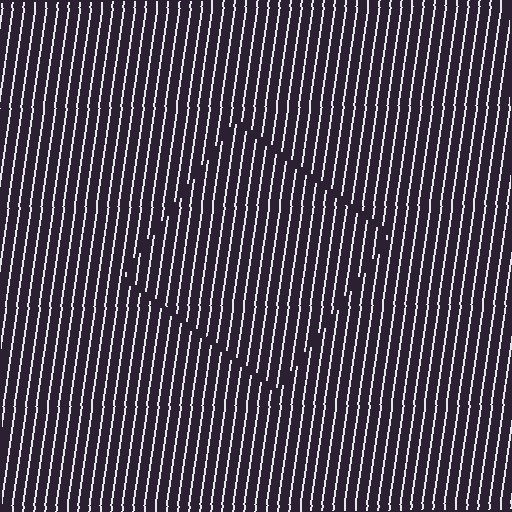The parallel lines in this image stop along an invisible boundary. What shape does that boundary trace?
An illusory square. The interior of the shape contains the same grating, shifted by half a period — the contour is defined by the phase discontinuity where line-ends from the inner and outer gratings abut.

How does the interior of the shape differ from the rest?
The interior of the shape contains the same grating, shifted by half a period — the contour is defined by the phase discontinuity where line-ends from the inner and outer gratings abut.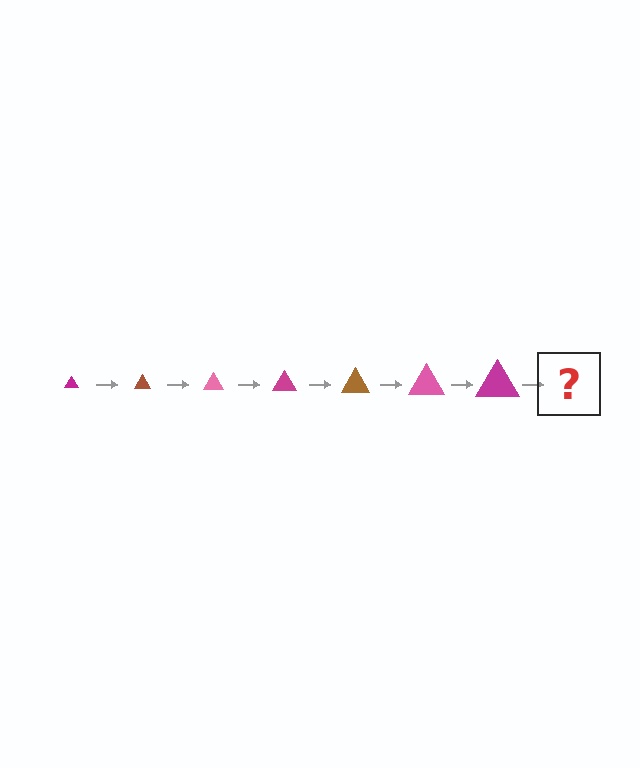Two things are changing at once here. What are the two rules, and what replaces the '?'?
The two rules are that the triangle grows larger each step and the color cycles through magenta, brown, and pink. The '?' should be a brown triangle, larger than the previous one.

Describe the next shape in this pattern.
It should be a brown triangle, larger than the previous one.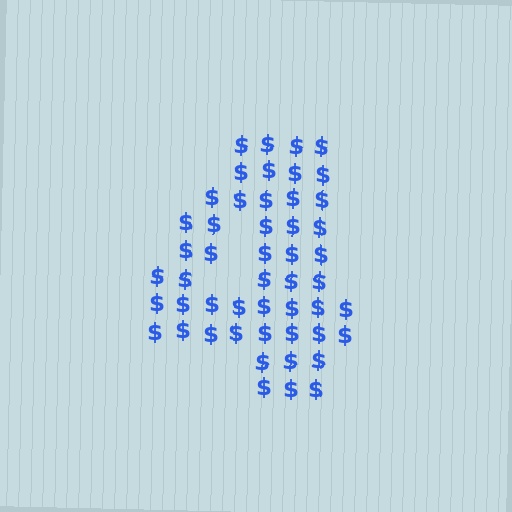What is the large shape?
The large shape is the digit 4.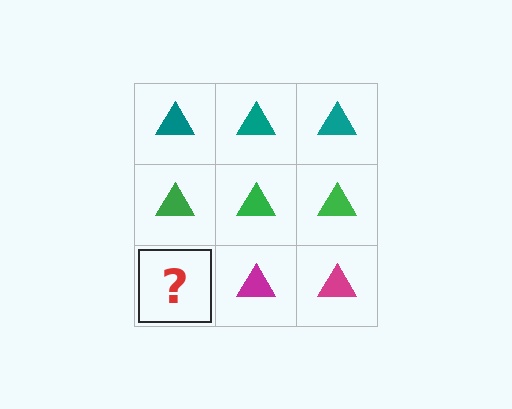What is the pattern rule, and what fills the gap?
The rule is that each row has a consistent color. The gap should be filled with a magenta triangle.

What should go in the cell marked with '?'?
The missing cell should contain a magenta triangle.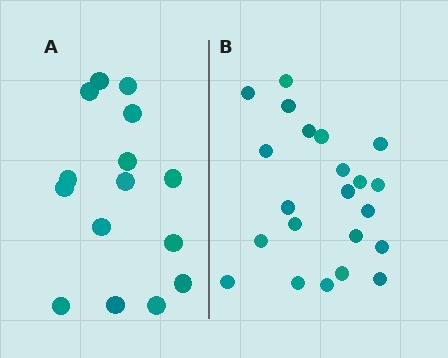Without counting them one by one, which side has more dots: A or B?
Region B (the right region) has more dots.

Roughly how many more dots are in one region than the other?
Region B has roughly 8 or so more dots than region A.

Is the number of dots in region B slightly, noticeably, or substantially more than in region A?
Region B has substantially more. The ratio is roughly 1.5 to 1.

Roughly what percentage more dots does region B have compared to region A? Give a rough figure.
About 45% more.